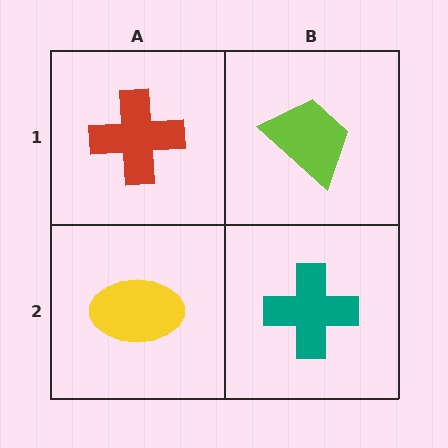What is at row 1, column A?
A red cross.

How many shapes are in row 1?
2 shapes.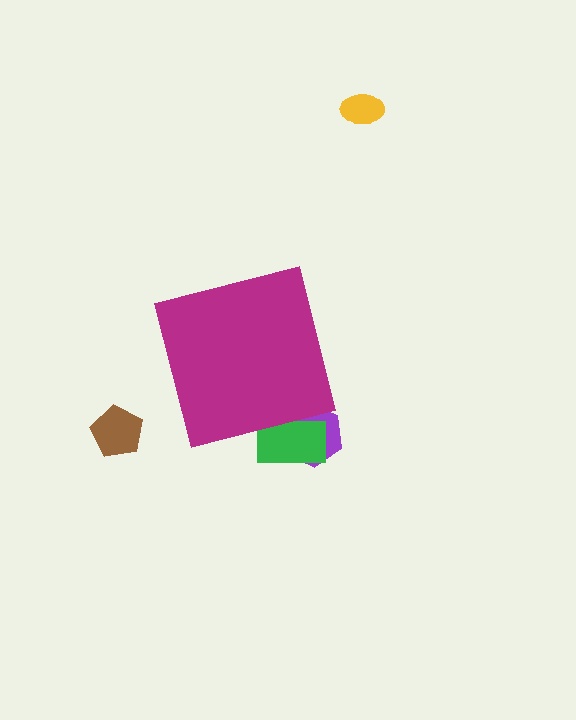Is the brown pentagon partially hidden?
No, the brown pentagon is fully visible.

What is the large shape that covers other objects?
A magenta square.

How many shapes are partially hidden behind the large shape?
2 shapes are partially hidden.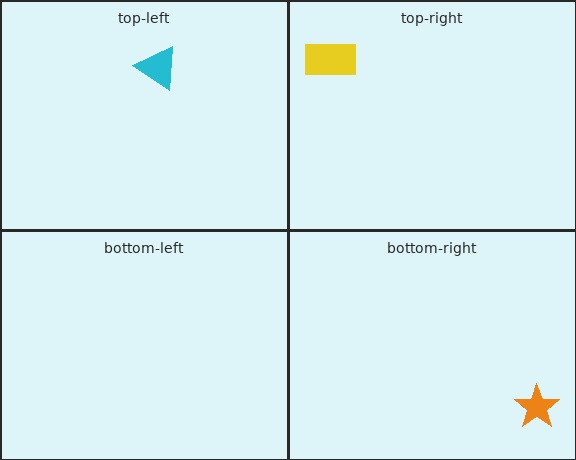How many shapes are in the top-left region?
1.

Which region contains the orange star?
The bottom-right region.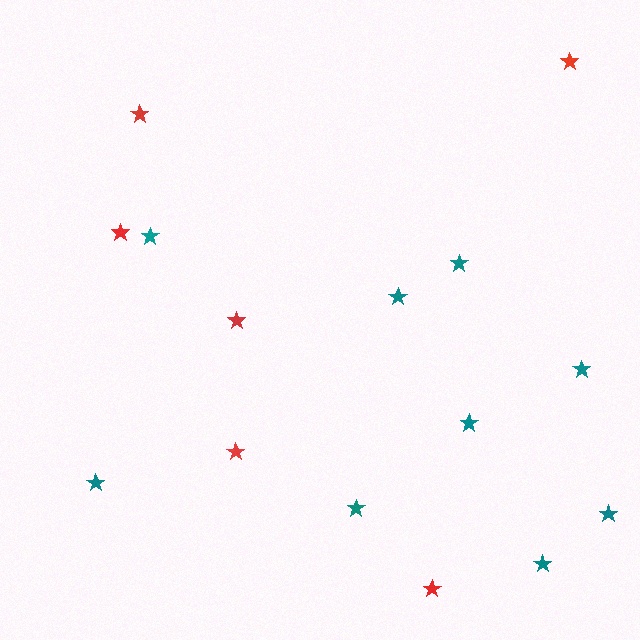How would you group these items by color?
There are 2 groups: one group of teal stars (9) and one group of red stars (6).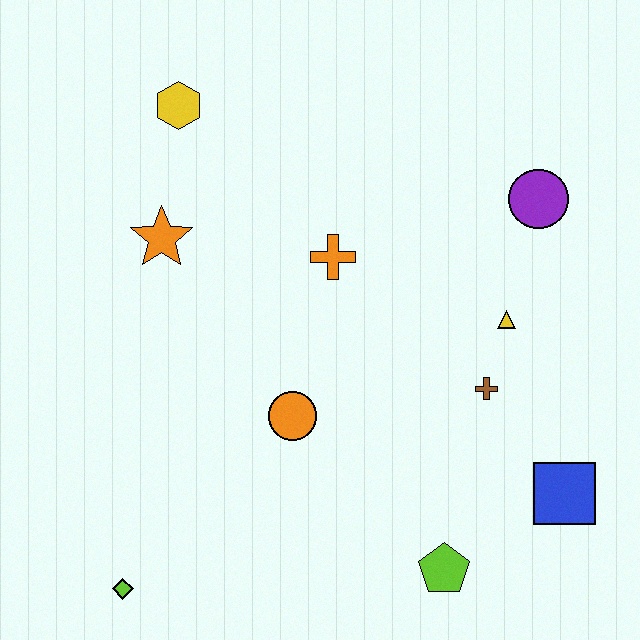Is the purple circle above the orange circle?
Yes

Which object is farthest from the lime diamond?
The purple circle is farthest from the lime diamond.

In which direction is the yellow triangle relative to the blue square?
The yellow triangle is above the blue square.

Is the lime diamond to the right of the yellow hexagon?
No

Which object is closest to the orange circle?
The orange cross is closest to the orange circle.